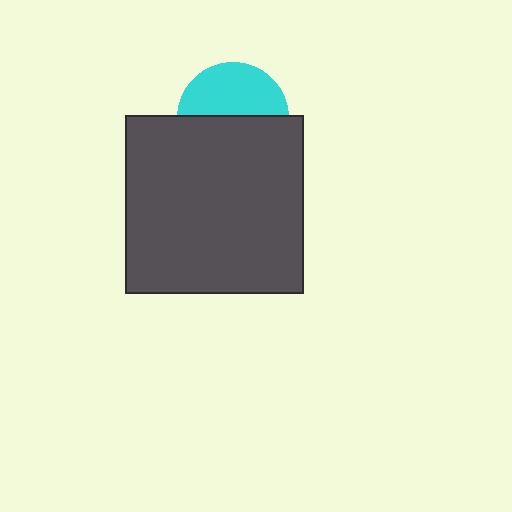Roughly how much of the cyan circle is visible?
About half of it is visible (roughly 47%).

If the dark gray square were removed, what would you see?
You would see the complete cyan circle.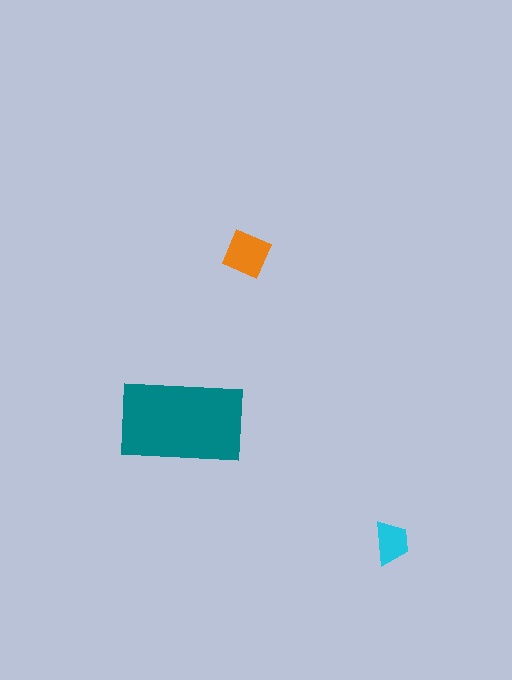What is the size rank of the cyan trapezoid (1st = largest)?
3rd.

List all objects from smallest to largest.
The cyan trapezoid, the orange square, the teal rectangle.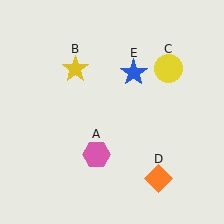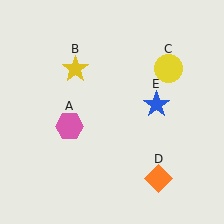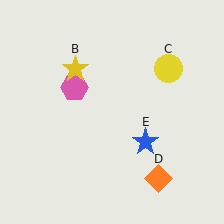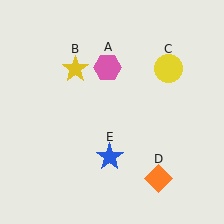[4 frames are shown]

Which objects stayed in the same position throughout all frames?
Yellow star (object B) and yellow circle (object C) and orange diamond (object D) remained stationary.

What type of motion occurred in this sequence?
The pink hexagon (object A), blue star (object E) rotated clockwise around the center of the scene.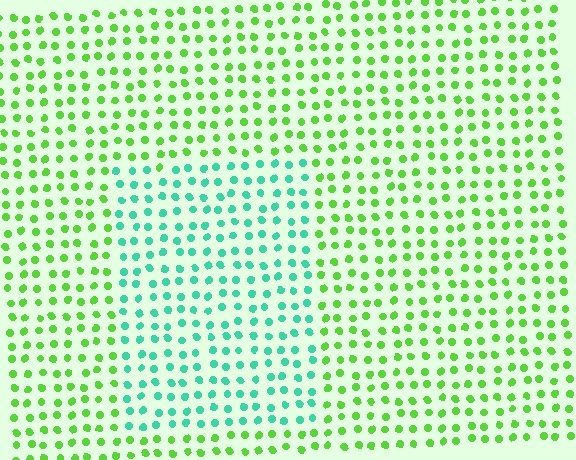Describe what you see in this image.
The image is filled with small lime elements in a uniform arrangement. A rectangle-shaped region is visible where the elements are tinted to a slightly different hue, forming a subtle color boundary.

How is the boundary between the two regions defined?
The boundary is defined purely by a slight shift in hue (about 54 degrees). Spacing, size, and orientation are identical on both sides.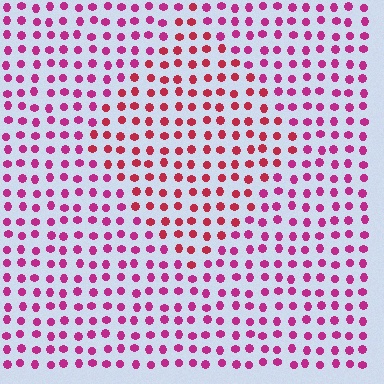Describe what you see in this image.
The image is filled with small magenta elements in a uniform arrangement. A diamond-shaped region is visible where the elements are tinted to a slightly different hue, forming a subtle color boundary.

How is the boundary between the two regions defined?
The boundary is defined purely by a slight shift in hue (about 28 degrees). Spacing, size, and orientation are identical on both sides.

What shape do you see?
I see a diamond.